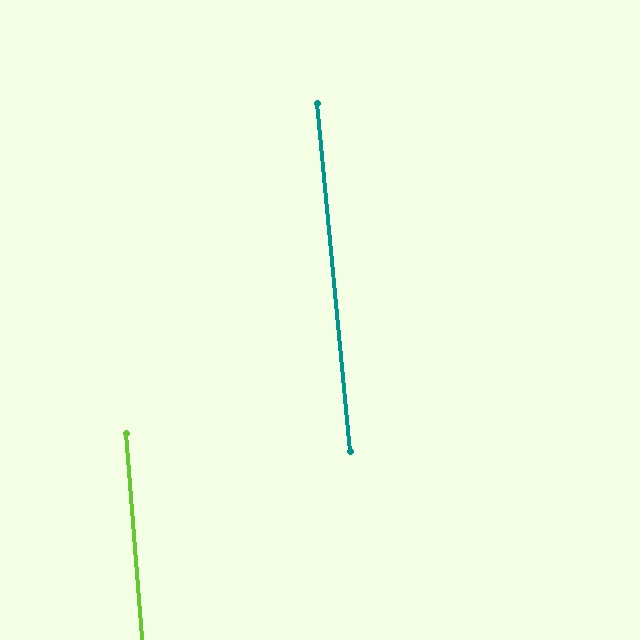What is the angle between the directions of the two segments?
Approximately 1 degree.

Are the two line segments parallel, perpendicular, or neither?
Parallel — their directions differ by only 0.8°.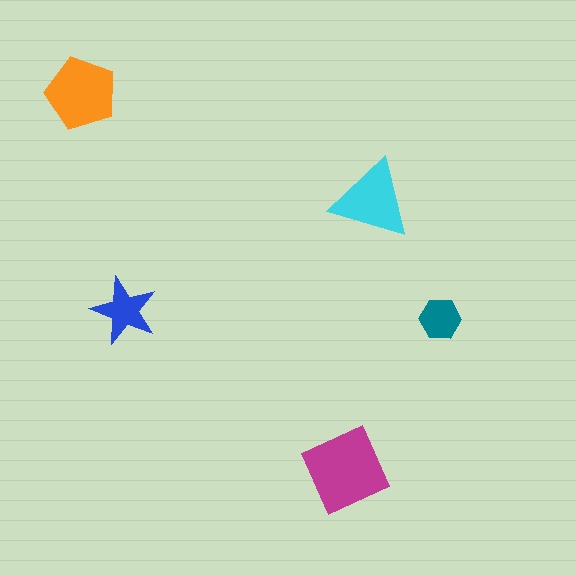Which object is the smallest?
The teal hexagon.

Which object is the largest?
The magenta diamond.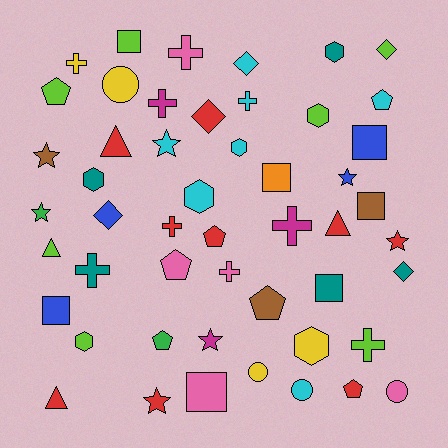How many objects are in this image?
There are 50 objects.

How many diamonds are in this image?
There are 5 diamonds.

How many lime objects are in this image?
There are 7 lime objects.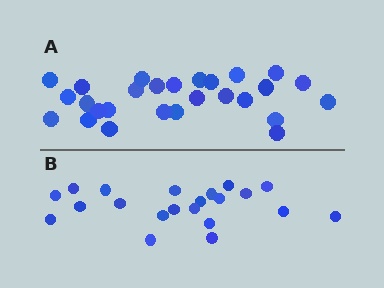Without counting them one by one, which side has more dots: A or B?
Region A (the top region) has more dots.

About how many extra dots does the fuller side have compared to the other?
Region A has about 6 more dots than region B.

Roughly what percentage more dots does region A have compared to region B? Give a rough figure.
About 30% more.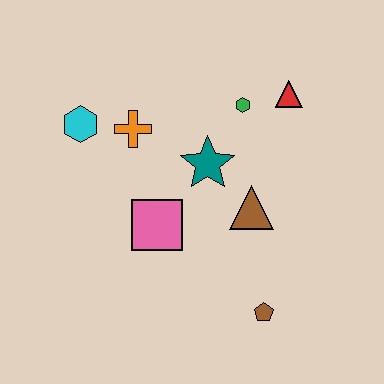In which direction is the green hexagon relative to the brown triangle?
The green hexagon is above the brown triangle.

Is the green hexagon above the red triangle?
No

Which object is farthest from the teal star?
The brown pentagon is farthest from the teal star.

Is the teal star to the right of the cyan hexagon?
Yes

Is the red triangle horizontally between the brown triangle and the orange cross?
No